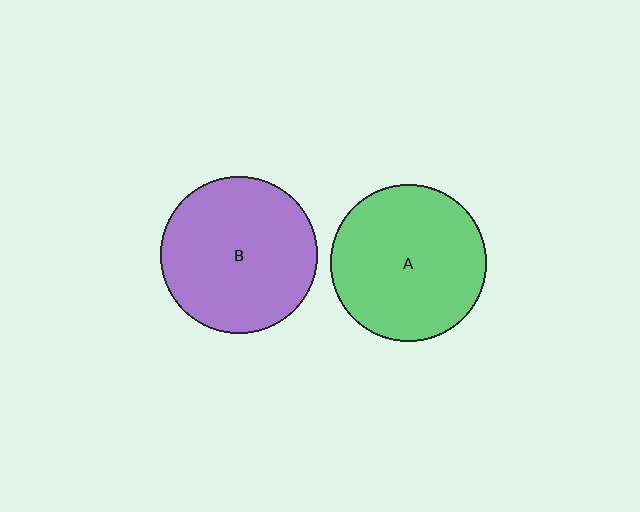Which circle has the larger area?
Circle B (purple).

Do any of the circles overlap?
No, none of the circles overlap.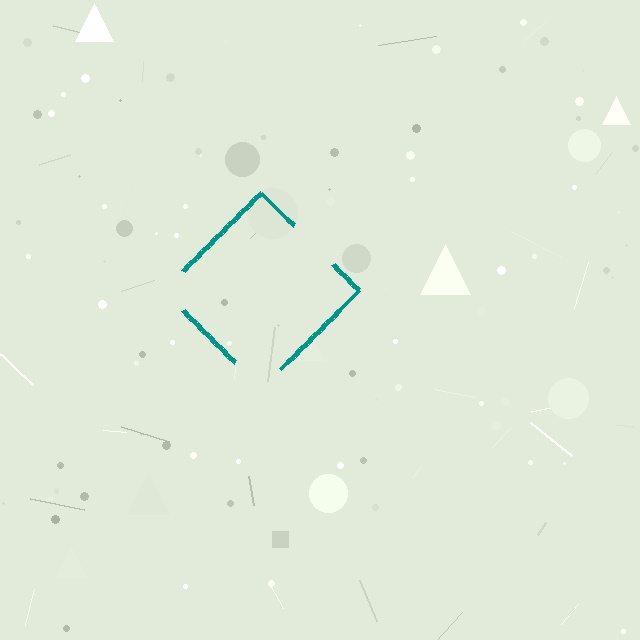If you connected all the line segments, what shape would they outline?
They would outline a diamond.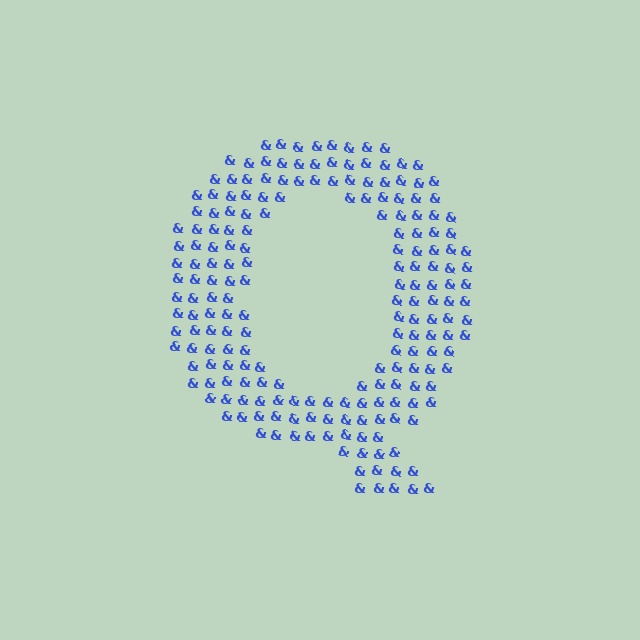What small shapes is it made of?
It is made of small ampersands.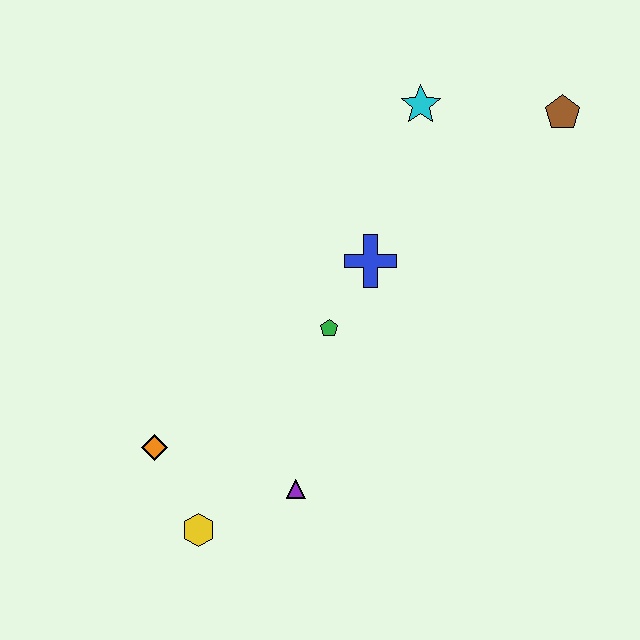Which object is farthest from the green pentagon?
The brown pentagon is farthest from the green pentagon.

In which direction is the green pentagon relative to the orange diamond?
The green pentagon is to the right of the orange diamond.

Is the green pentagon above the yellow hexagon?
Yes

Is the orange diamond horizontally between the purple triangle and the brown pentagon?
No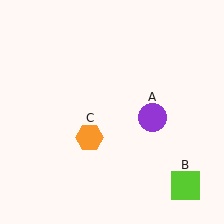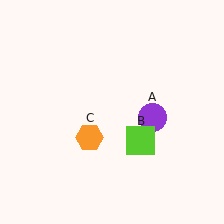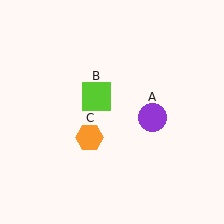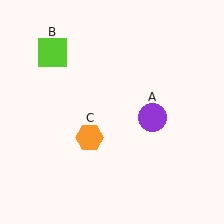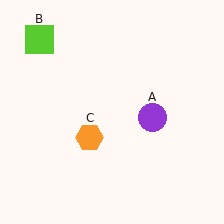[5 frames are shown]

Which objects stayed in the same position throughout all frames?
Purple circle (object A) and orange hexagon (object C) remained stationary.